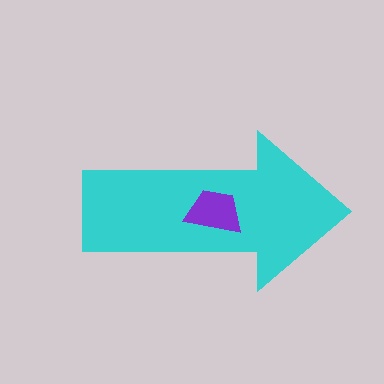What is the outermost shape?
The cyan arrow.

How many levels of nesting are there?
2.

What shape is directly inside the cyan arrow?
The purple trapezoid.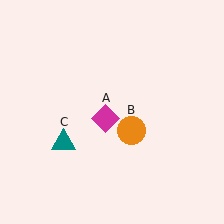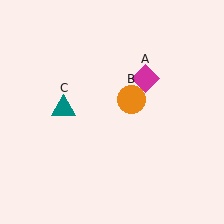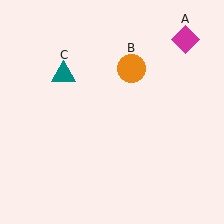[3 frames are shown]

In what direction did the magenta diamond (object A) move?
The magenta diamond (object A) moved up and to the right.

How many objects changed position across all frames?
3 objects changed position: magenta diamond (object A), orange circle (object B), teal triangle (object C).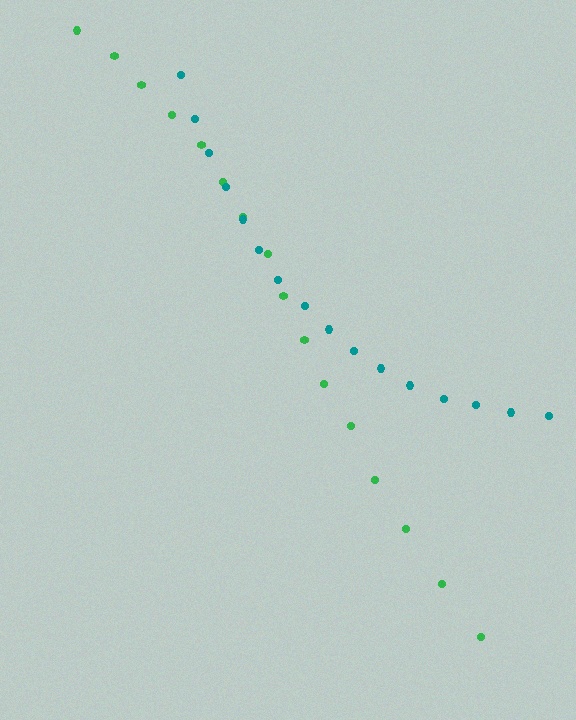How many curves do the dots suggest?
There are 2 distinct paths.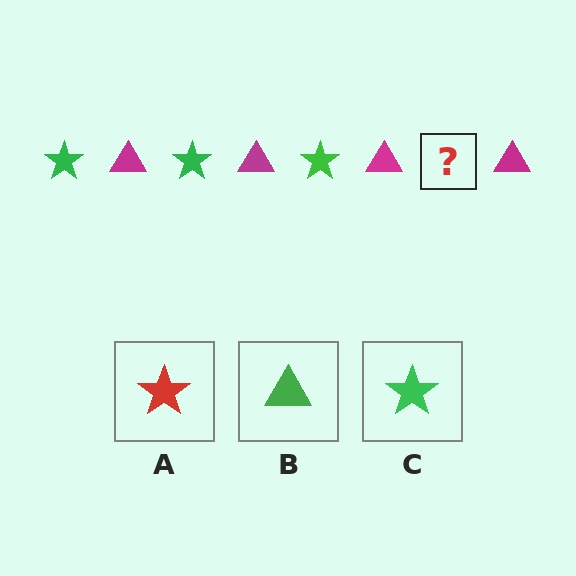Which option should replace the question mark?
Option C.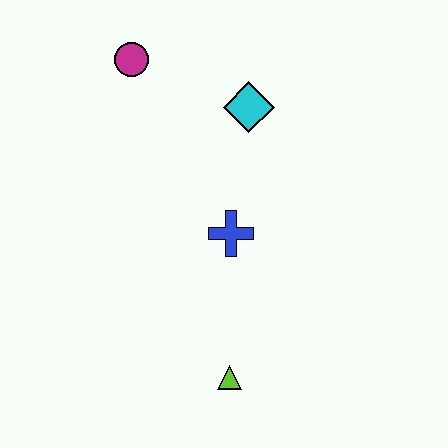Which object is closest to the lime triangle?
The blue cross is closest to the lime triangle.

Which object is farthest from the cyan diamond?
The lime triangle is farthest from the cyan diamond.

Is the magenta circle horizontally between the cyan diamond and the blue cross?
No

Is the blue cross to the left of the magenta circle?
No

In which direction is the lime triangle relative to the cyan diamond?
The lime triangle is below the cyan diamond.